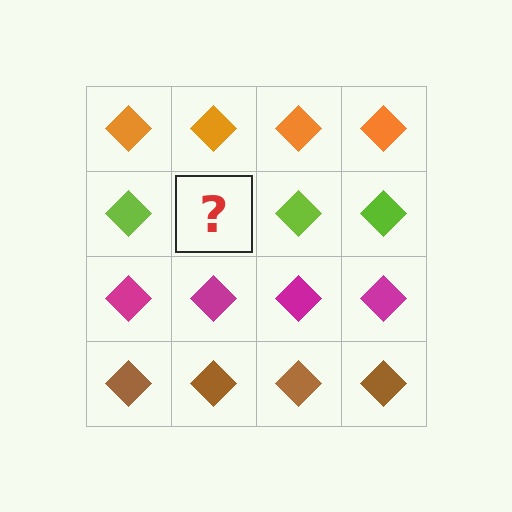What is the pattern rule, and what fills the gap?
The rule is that each row has a consistent color. The gap should be filled with a lime diamond.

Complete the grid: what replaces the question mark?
The question mark should be replaced with a lime diamond.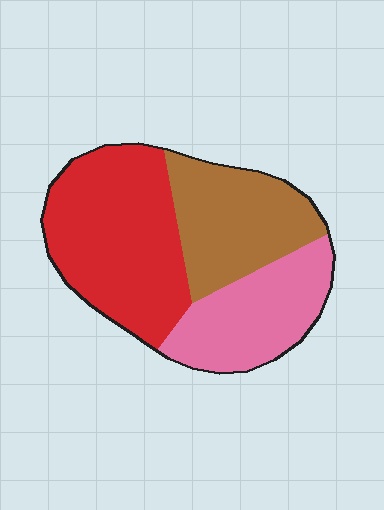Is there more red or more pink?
Red.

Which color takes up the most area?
Red, at roughly 45%.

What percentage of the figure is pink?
Pink covers around 25% of the figure.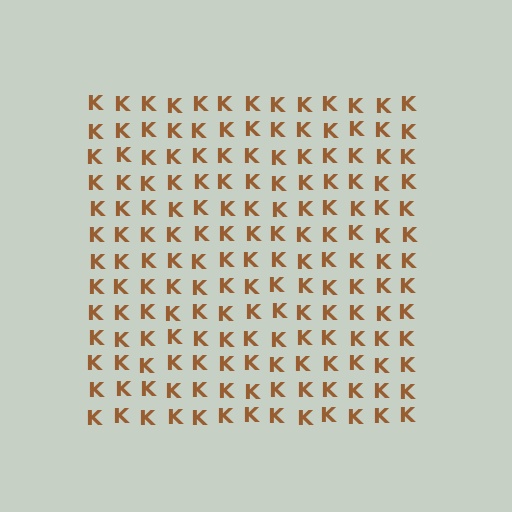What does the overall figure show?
The overall figure shows a square.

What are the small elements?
The small elements are letter K's.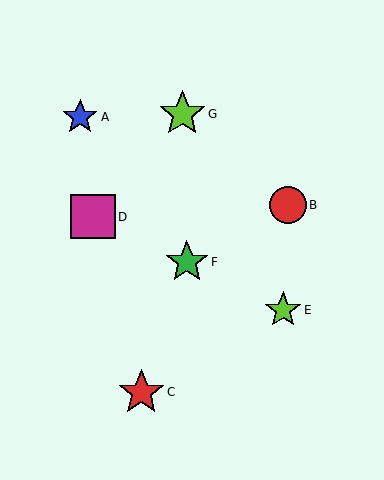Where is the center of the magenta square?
The center of the magenta square is at (93, 217).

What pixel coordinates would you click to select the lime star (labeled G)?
Click at (182, 114) to select the lime star G.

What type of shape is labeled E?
Shape E is a lime star.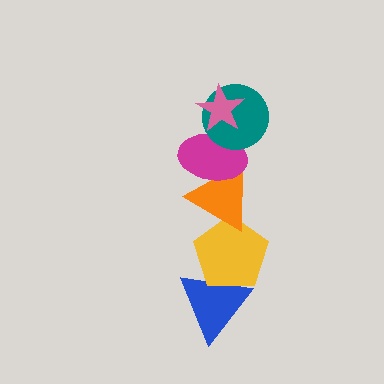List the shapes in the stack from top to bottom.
From top to bottom: the pink star, the teal circle, the magenta ellipse, the orange triangle, the yellow pentagon, the blue triangle.